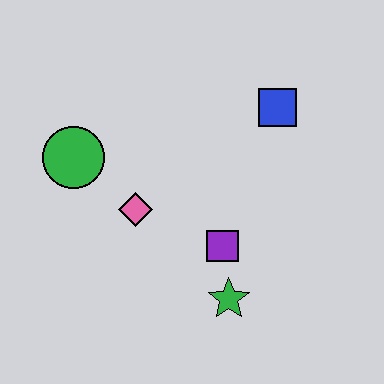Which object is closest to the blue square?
The purple square is closest to the blue square.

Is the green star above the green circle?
No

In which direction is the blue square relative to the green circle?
The blue square is to the right of the green circle.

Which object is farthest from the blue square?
The green circle is farthest from the blue square.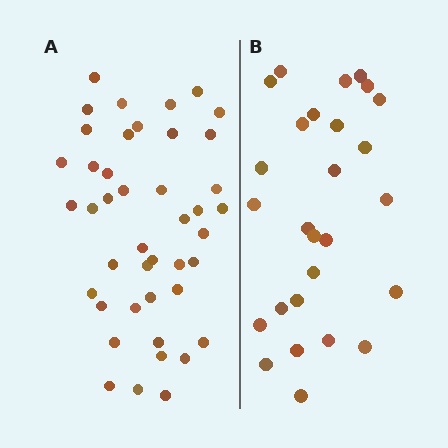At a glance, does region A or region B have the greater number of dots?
Region A (the left region) has more dots.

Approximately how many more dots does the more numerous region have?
Region A has approximately 15 more dots than region B.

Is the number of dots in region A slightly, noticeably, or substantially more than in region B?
Region A has substantially more. The ratio is roughly 1.6 to 1.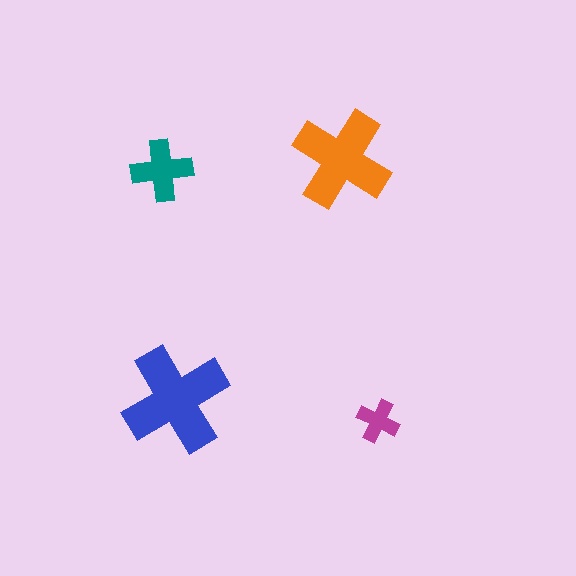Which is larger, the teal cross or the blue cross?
The blue one.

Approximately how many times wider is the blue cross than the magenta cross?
About 2.5 times wider.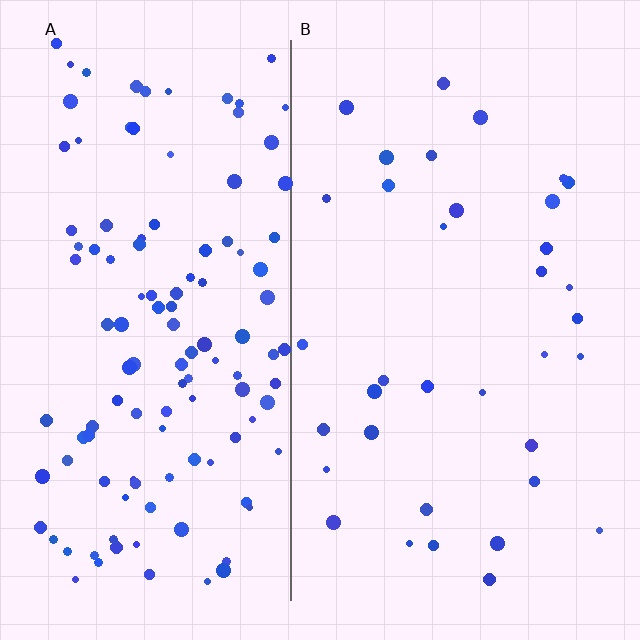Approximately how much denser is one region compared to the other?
Approximately 3.5× — region A over region B.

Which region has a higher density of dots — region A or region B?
A (the left).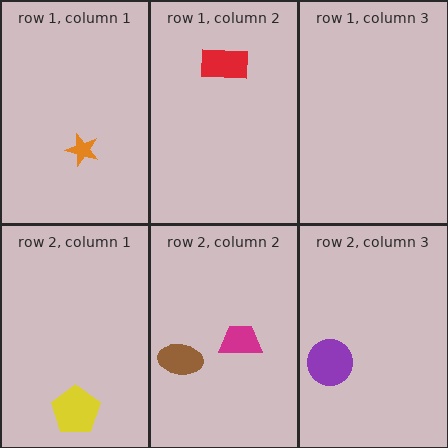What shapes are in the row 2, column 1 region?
The yellow pentagon.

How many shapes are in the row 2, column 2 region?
2.